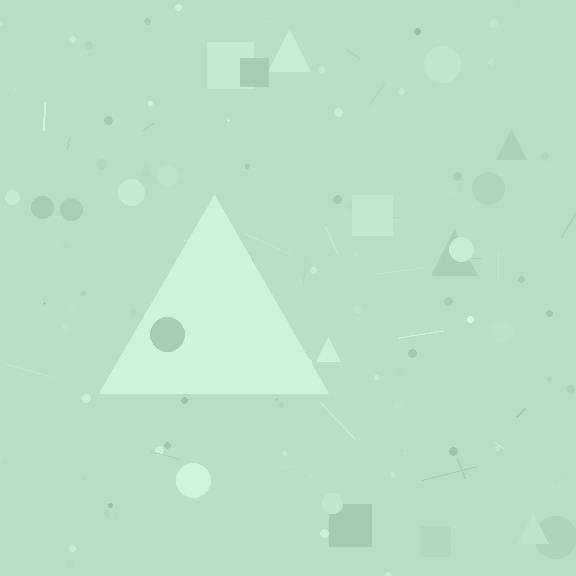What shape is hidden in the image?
A triangle is hidden in the image.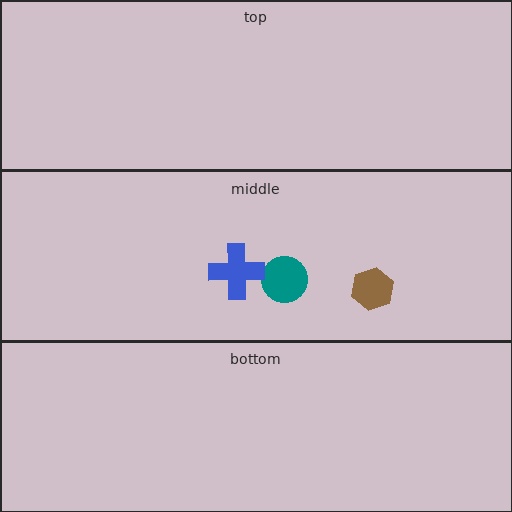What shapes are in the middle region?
The brown hexagon, the teal circle, the blue cross.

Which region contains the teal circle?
The middle region.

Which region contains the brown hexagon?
The middle region.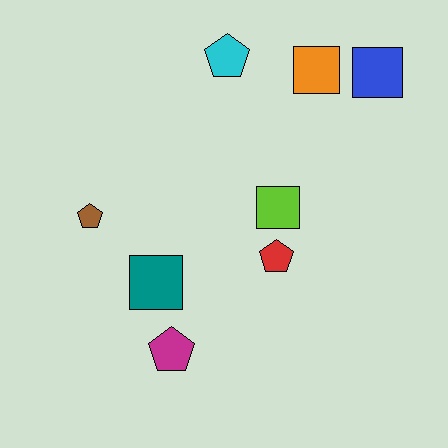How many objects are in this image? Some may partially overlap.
There are 8 objects.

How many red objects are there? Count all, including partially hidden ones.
There is 1 red object.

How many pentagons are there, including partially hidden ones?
There are 4 pentagons.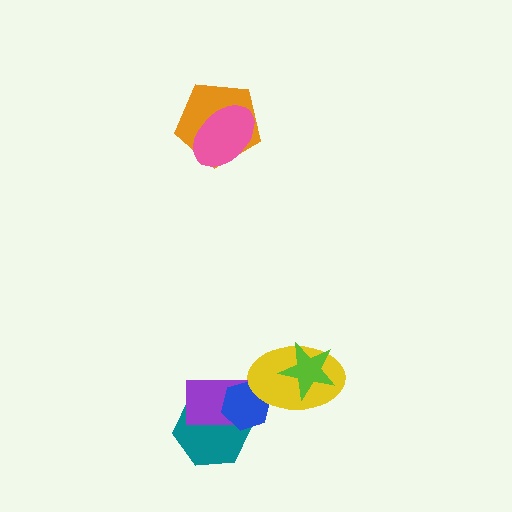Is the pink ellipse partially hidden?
No, no other shape covers it.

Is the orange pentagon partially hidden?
Yes, it is partially covered by another shape.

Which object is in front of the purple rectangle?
The blue hexagon is in front of the purple rectangle.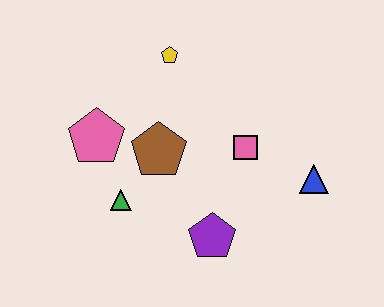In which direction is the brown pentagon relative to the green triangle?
The brown pentagon is above the green triangle.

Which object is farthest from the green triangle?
The blue triangle is farthest from the green triangle.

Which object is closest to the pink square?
The blue triangle is closest to the pink square.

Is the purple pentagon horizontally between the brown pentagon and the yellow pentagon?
No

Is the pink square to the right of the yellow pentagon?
Yes